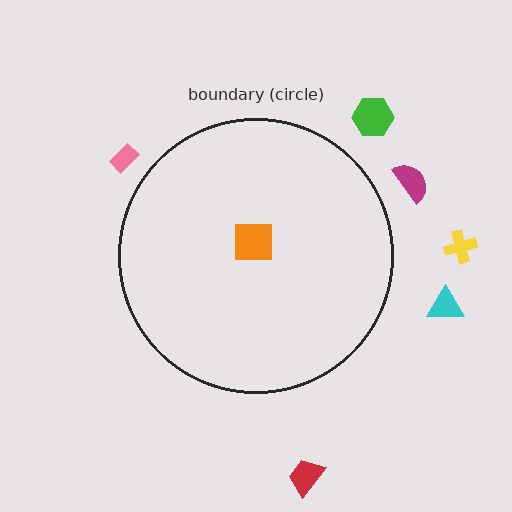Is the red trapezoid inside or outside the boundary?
Outside.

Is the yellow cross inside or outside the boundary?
Outside.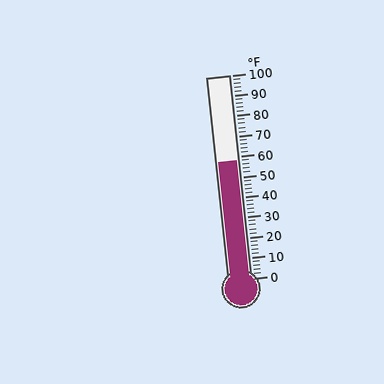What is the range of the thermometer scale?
The thermometer scale ranges from 0°F to 100°F.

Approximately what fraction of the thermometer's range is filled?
The thermometer is filled to approximately 60% of its range.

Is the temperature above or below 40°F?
The temperature is above 40°F.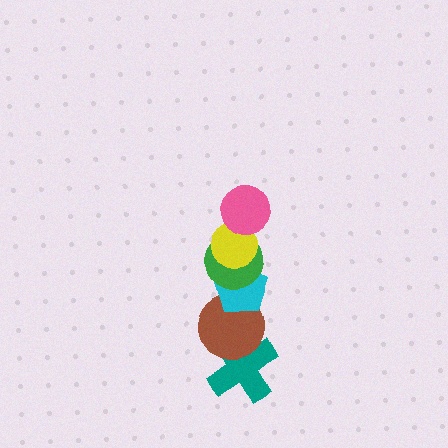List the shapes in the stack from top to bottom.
From top to bottom: the pink circle, the yellow circle, the green circle, the cyan pentagon, the brown circle, the teal cross.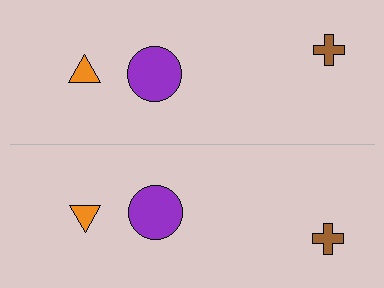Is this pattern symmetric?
Yes, this pattern has bilateral (reflection) symmetry.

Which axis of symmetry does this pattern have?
The pattern has a horizontal axis of symmetry running through the center of the image.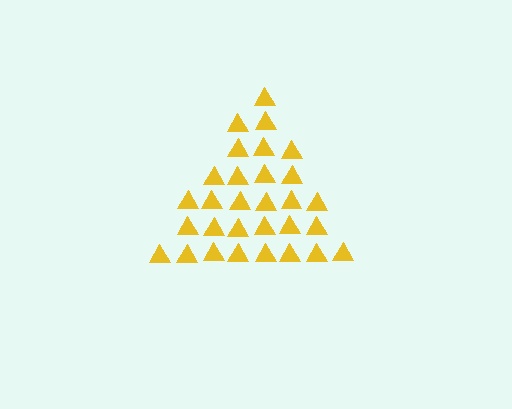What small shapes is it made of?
It is made of small triangles.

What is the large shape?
The large shape is a triangle.